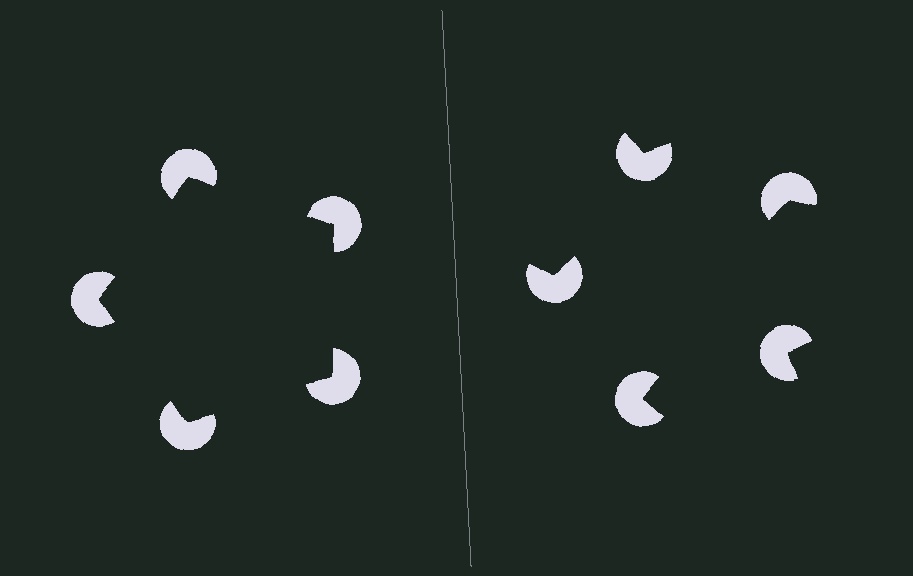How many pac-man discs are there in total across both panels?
10 — 5 on each side.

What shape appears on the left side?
An illusory pentagon.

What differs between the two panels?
The pac-man discs are positioned identically on both sides; only the wedge orientations differ. On the left they align to a pentagon; on the right they are misaligned.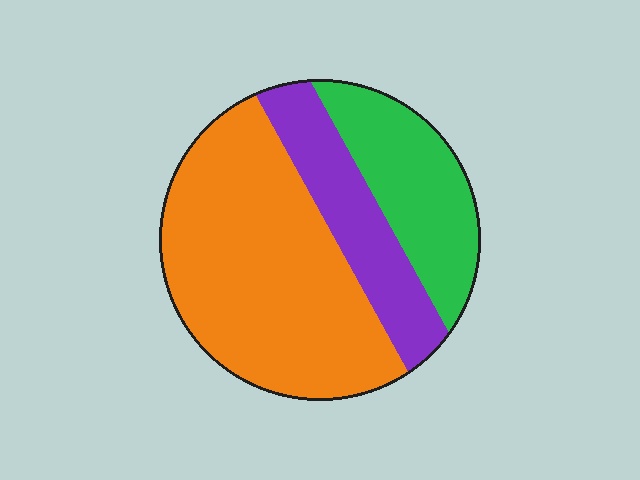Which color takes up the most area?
Orange, at roughly 55%.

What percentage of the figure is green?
Green takes up about one quarter (1/4) of the figure.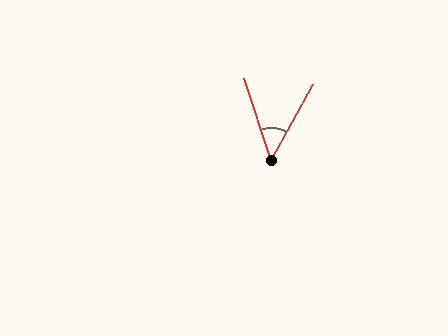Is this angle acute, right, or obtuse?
It is acute.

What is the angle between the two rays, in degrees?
Approximately 48 degrees.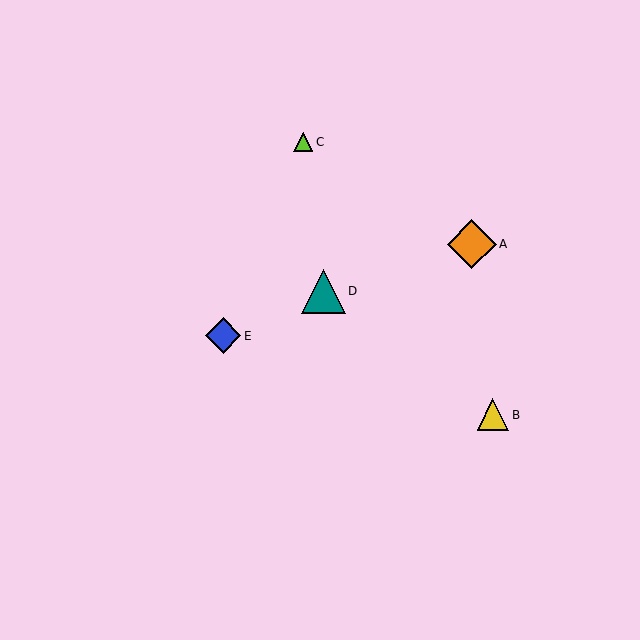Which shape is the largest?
The orange diamond (labeled A) is the largest.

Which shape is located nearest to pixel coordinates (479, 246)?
The orange diamond (labeled A) at (472, 244) is nearest to that location.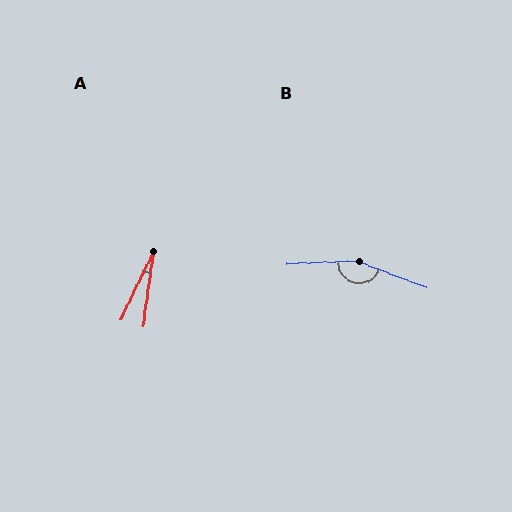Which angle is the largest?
B, at approximately 156 degrees.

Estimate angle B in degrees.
Approximately 156 degrees.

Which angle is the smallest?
A, at approximately 18 degrees.